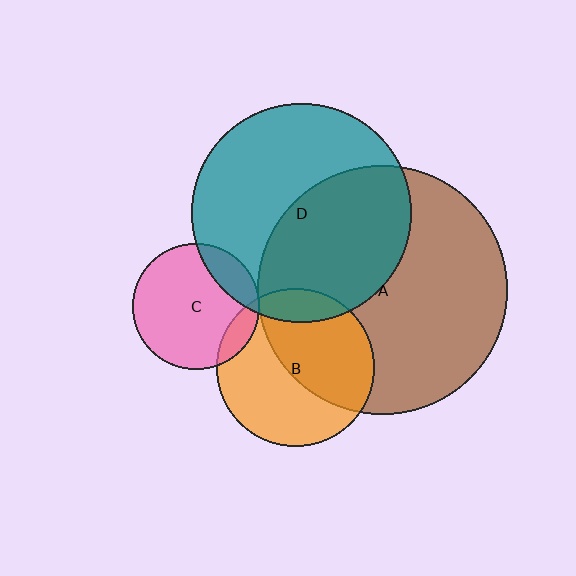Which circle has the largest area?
Circle A (brown).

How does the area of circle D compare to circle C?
Approximately 3.0 times.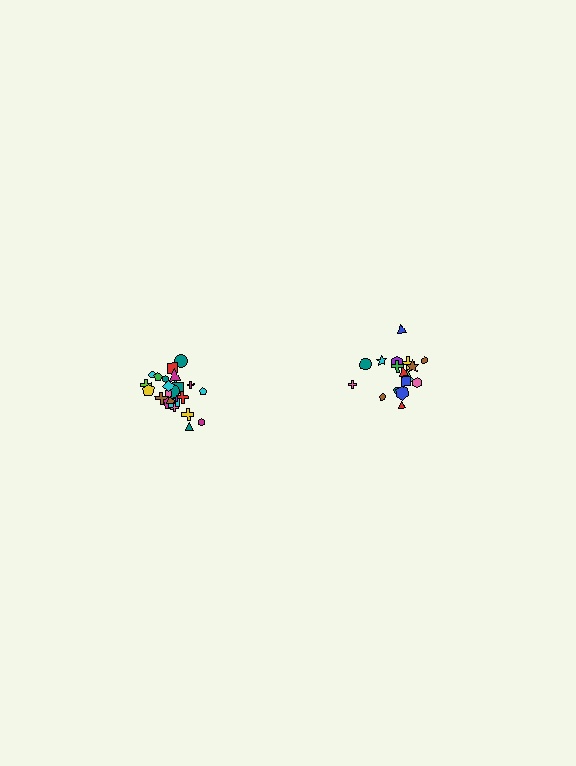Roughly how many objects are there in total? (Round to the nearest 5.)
Roughly 45 objects in total.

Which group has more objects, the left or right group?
The left group.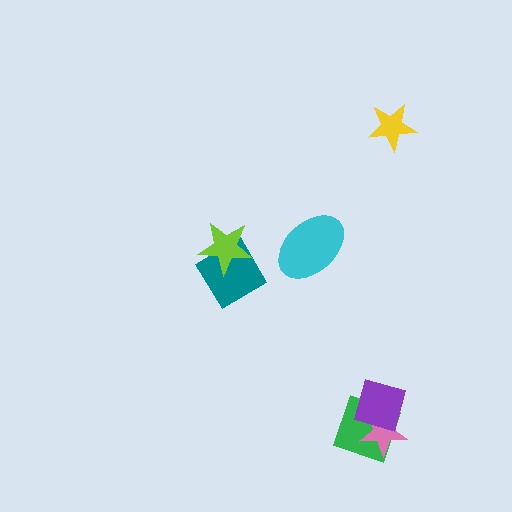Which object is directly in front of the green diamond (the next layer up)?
The pink star is directly in front of the green diamond.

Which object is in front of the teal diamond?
The lime star is in front of the teal diamond.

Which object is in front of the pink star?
The purple diamond is in front of the pink star.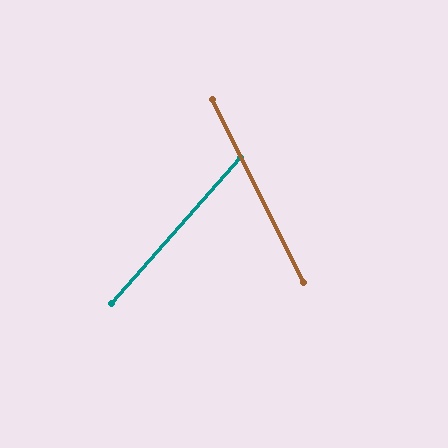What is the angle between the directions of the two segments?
Approximately 68 degrees.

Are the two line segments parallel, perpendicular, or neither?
Neither parallel nor perpendicular — they differ by about 68°.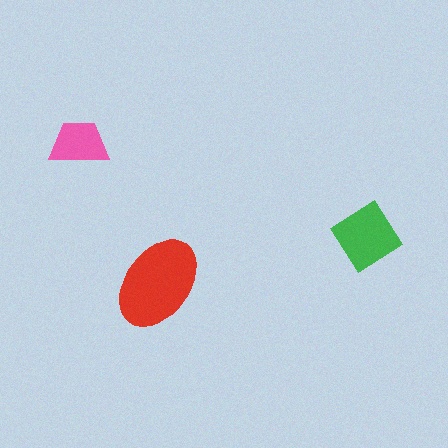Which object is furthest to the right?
The green diamond is rightmost.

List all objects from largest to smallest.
The red ellipse, the green diamond, the pink trapezoid.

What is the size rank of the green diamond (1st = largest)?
2nd.